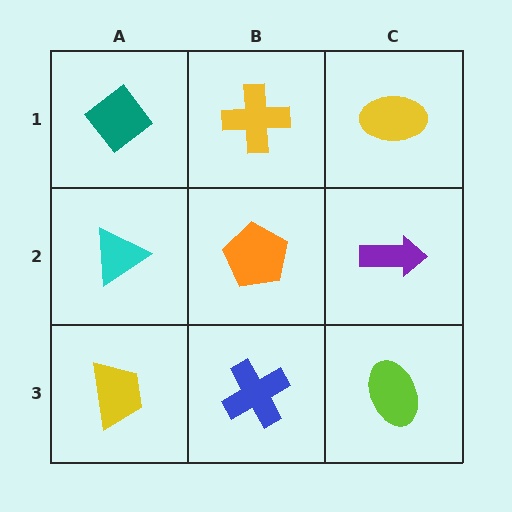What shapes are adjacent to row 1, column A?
A cyan triangle (row 2, column A), a yellow cross (row 1, column B).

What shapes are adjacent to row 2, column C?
A yellow ellipse (row 1, column C), a lime ellipse (row 3, column C), an orange pentagon (row 2, column B).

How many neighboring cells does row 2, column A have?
3.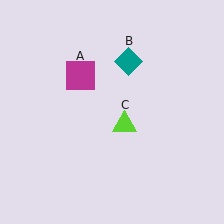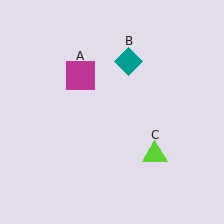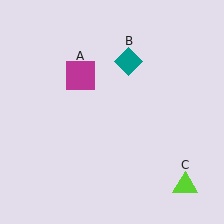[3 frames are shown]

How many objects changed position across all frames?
1 object changed position: lime triangle (object C).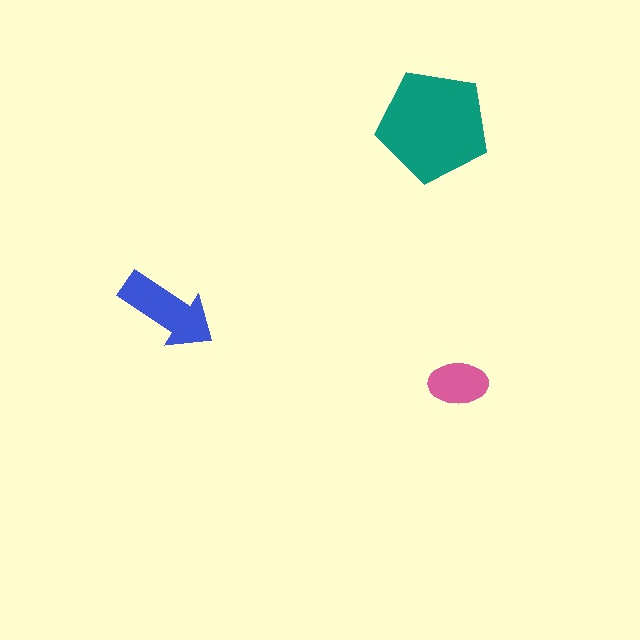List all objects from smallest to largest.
The pink ellipse, the blue arrow, the teal pentagon.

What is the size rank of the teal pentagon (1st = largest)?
1st.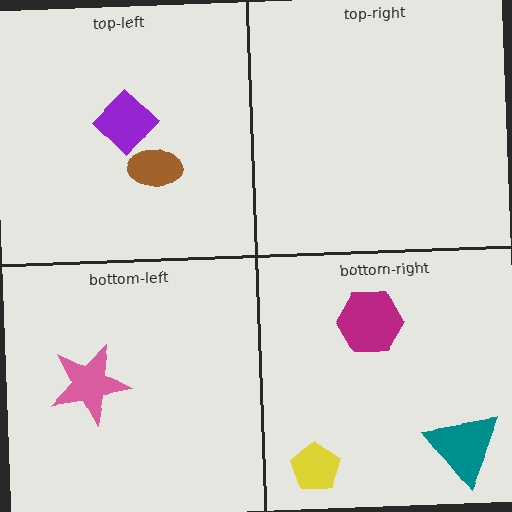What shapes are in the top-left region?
The brown ellipse, the purple diamond.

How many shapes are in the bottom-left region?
1.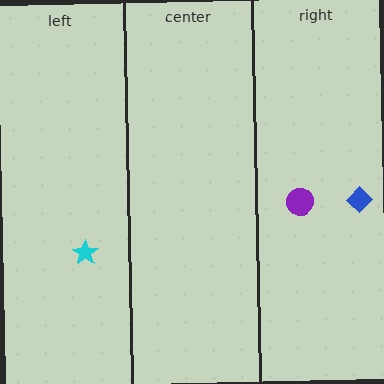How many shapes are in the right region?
2.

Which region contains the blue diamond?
The right region.